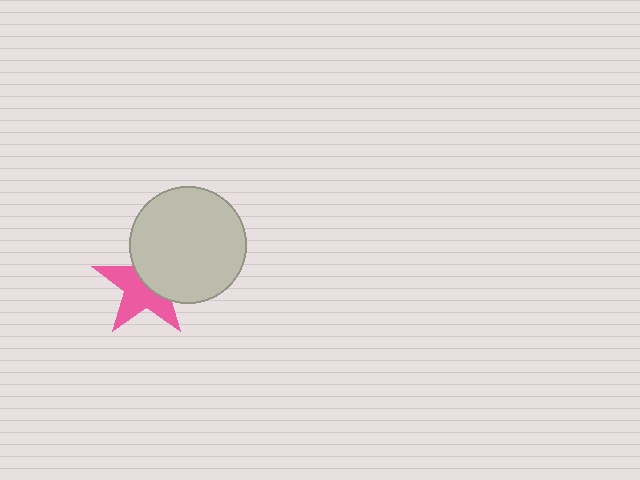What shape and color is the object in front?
The object in front is a light gray circle.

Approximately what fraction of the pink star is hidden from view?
Roughly 45% of the pink star is hidden behind the light gray circle.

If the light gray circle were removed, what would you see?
You would see the complete pink star.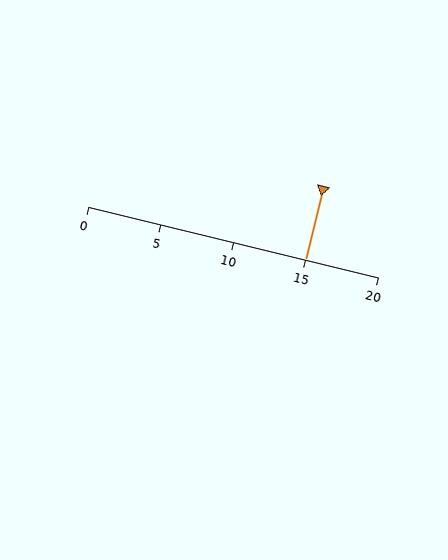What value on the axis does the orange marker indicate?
The marker indicates approximately 15.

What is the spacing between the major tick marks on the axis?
The major ticks are spaced 5 apart.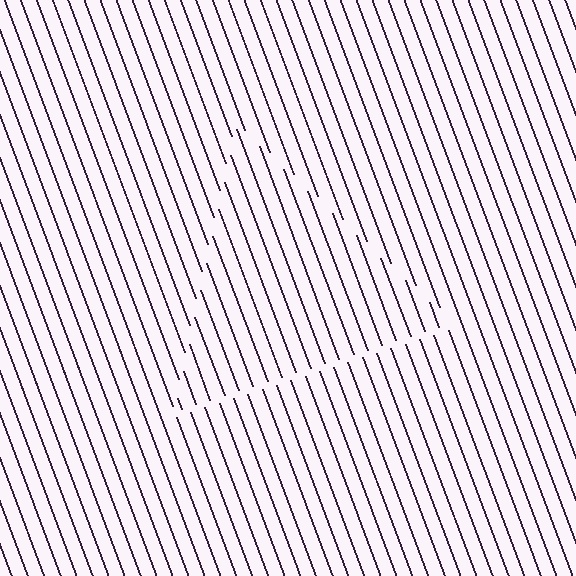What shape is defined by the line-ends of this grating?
An illusory triangle. The interior of the shape contains the same grating, shifted by half a period — the contour is defined by the phase discontinuity where line-ends from the inner and outer gratings abut.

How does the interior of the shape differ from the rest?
The interior of the shape contains the same grating, shifted by half a period — the contour is defined by the phase discontinuity where line-ends from the inner and outer gratings abut.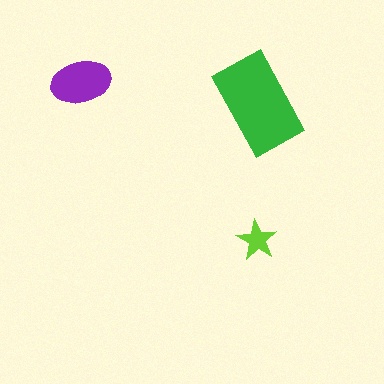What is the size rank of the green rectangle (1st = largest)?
1st.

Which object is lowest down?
The lime star is bottommost.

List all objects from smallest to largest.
The lime star, the purple ellipse, the green rectangle.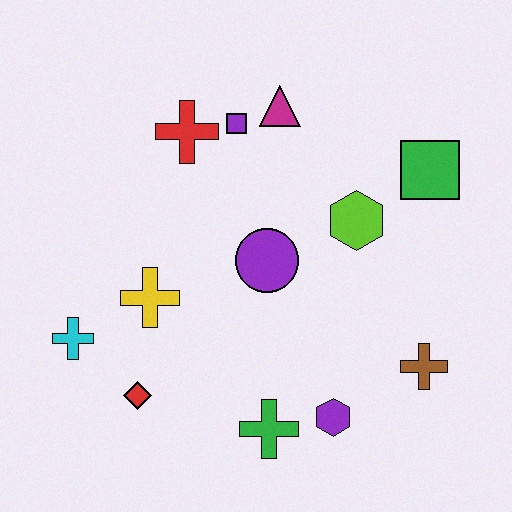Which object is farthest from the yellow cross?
The green square is farthest from the yellow cross.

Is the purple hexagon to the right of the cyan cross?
Yes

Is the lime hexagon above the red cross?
No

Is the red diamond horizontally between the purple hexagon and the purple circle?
No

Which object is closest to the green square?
The lime hexagon is closest to the green square.